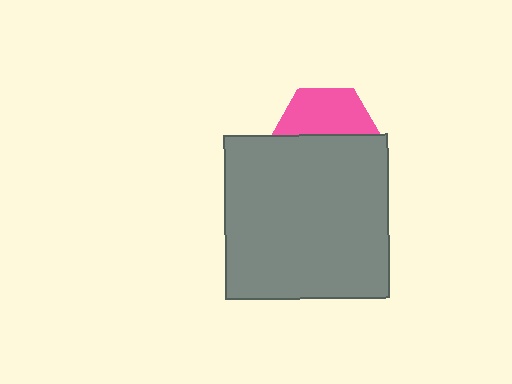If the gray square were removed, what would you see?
You would see the complete pink hexagon.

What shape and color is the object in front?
The object in front is a gray square.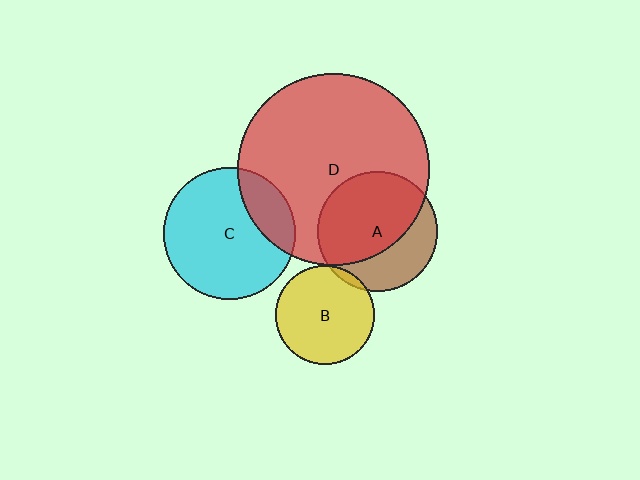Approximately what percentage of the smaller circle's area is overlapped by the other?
Approximately 5%.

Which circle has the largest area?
Circle D (red).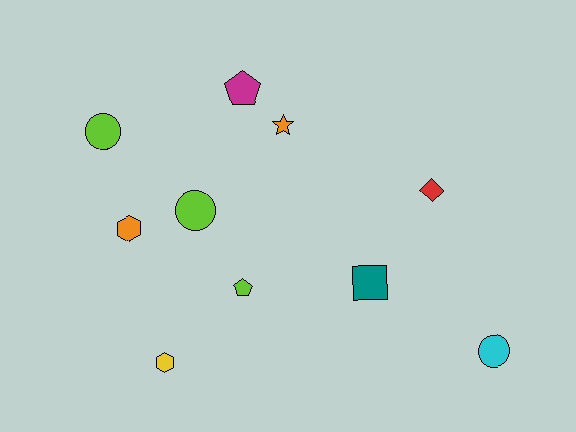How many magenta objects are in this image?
There is 1 magenta object.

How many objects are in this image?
There are 10 objects.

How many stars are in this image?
There is 1 star.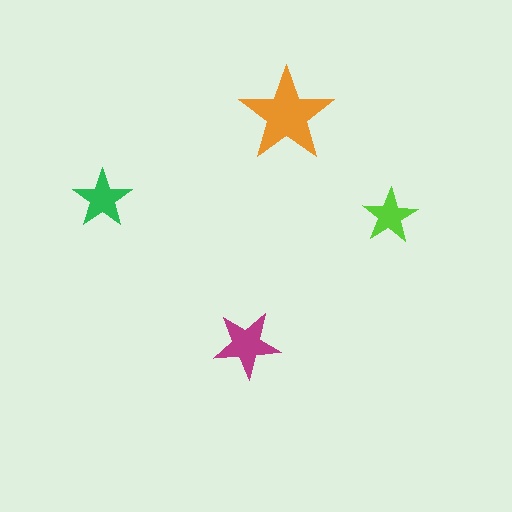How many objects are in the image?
There are 4 objects in the image.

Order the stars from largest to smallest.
the orange one, the magenta one, the green one, the lime one.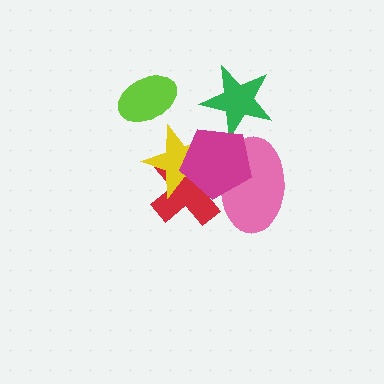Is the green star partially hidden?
Yes, it is partially covered by another shape.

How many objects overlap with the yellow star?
3 objects overlap with the yellow star.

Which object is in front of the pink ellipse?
The magenta pentagon is in front of the pink ellipse.